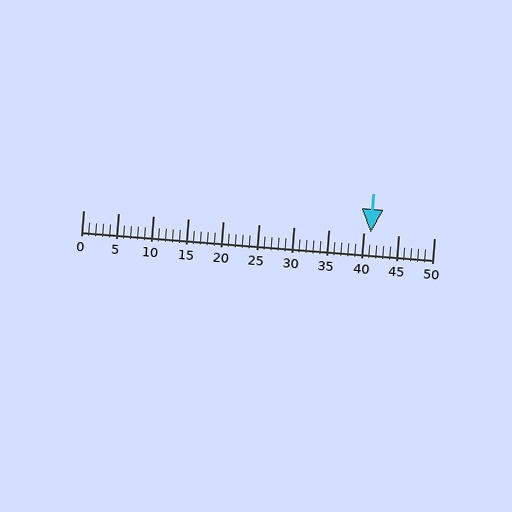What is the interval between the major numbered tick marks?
The major tick marks are spaced 5 units apart.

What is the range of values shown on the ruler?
The ruler shows values from 0 to 50.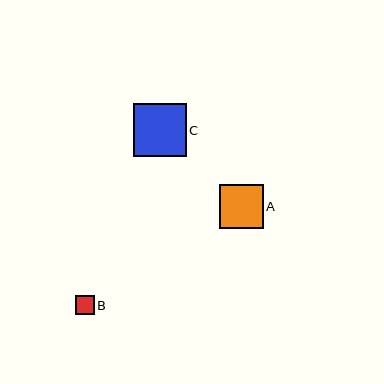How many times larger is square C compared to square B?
Square C is approximately 2.8 times the size of square B.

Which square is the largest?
Square C is the largest with a size of approximately 53 pixels.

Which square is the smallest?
Square B is the smallest with a size of approximately 19 pixels.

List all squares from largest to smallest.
From largest to smallest: C, A, B.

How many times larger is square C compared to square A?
Square C is approximately 1.2 times the size of square A.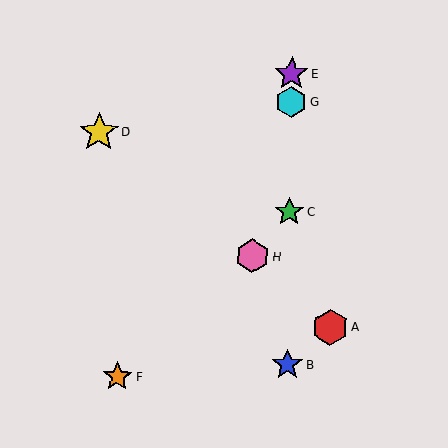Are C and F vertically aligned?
No, C is at x≈289 and F is at x≈117.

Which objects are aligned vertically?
Objects B, C, E, G are aligned vertically.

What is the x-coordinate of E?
Object E is at x≈292.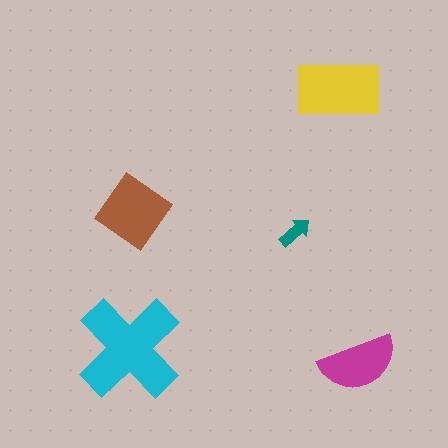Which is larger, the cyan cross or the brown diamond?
The cyan cross.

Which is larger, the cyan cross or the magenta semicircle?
The cyan cross.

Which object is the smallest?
The teal arrow.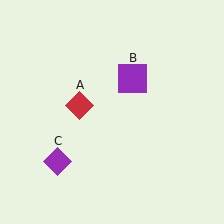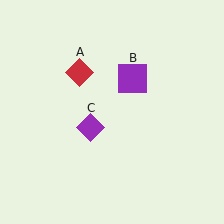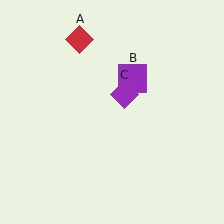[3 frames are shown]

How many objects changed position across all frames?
2 objects changed position: red diamond (object A), purple diamond (object C).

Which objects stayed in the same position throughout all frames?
Purple square (object B) remained stationary.